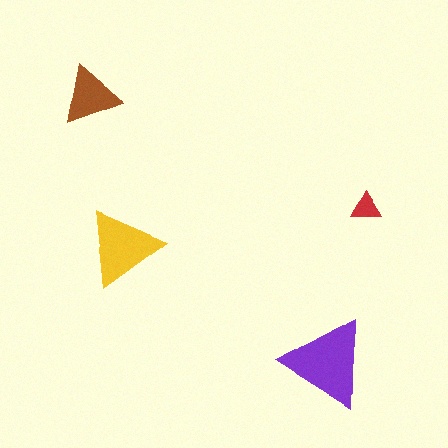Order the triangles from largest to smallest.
the purple one, the yellow one, the brown one, the red one.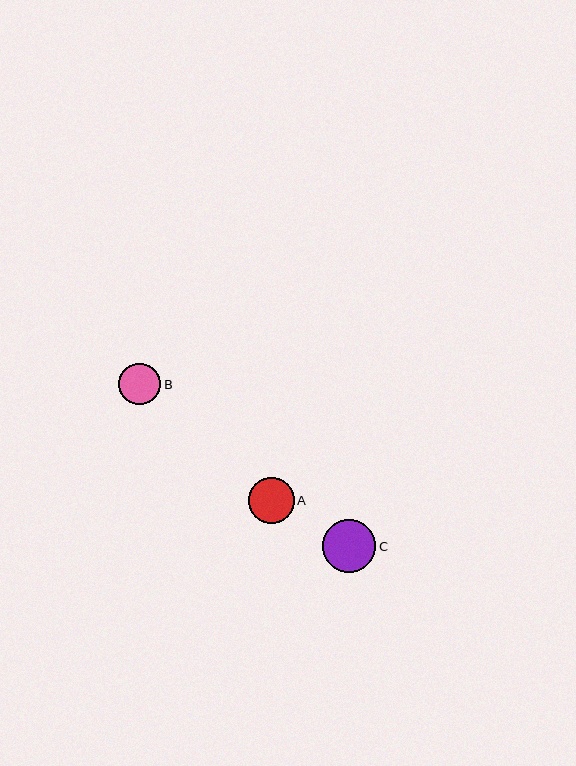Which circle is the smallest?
Circle B is the smallest with a size of approximately 42 pixels.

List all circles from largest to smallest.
From largest to smallest: C, A, B.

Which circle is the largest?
Circle C is the largest with a size of approximately 53 pixels.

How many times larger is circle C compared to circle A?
Circle C is approximately 1.1 times the size of circle A.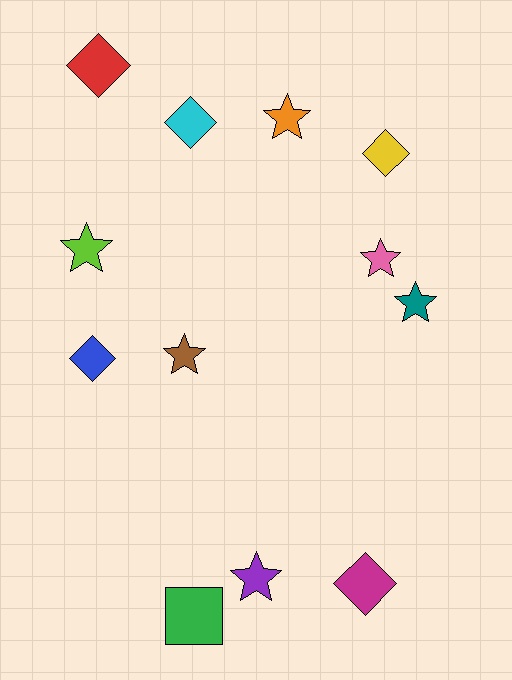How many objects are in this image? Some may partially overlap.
There are 12 objects.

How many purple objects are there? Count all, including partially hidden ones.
There is 1 purple object.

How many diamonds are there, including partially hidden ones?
There are 5 diamonds.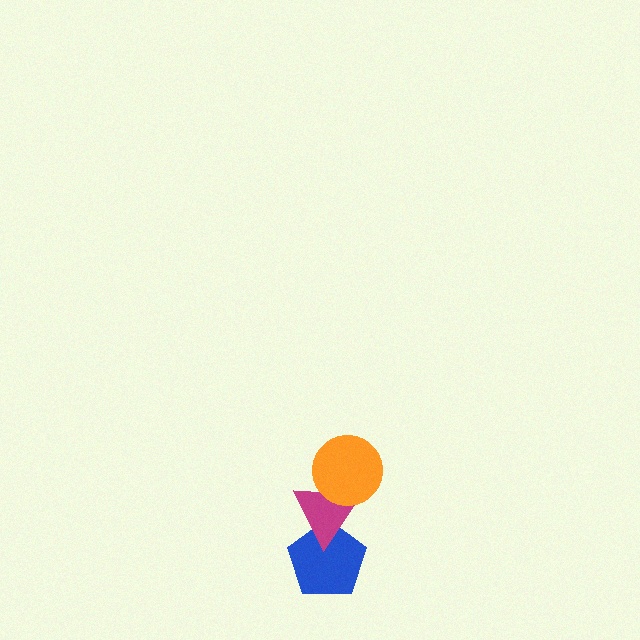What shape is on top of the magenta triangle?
The orange circle is on top of the magenta triangle.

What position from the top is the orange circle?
The orange circle is 1st from the top.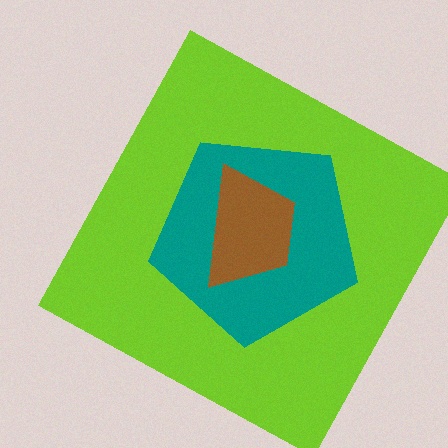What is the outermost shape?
The lime square.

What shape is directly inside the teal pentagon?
The brown trapezoid.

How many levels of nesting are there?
3.